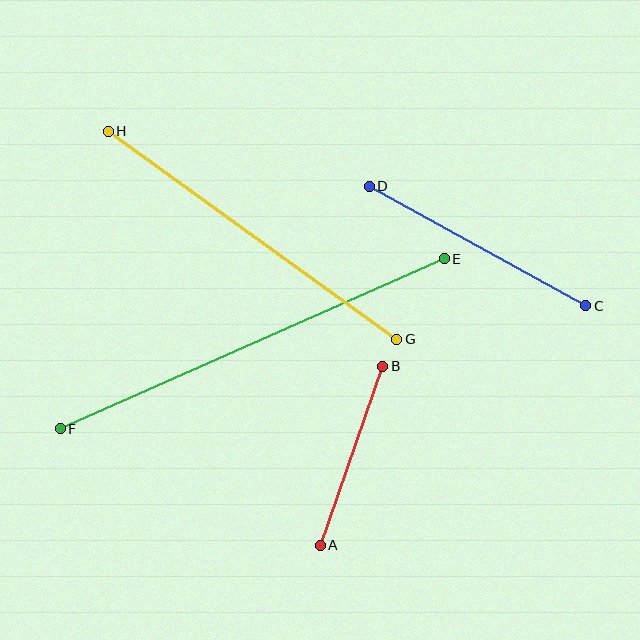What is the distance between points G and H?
The distance is approximately 356 pixels.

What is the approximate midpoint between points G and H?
The midpoint is at approximately (253, 235) pixels.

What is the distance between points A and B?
The distance is approximately 189 pixels.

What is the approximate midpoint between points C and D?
The midpoint is at approximately (477, 246) pixels.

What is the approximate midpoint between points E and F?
The midpoint is at approximately (252, 344) pixels.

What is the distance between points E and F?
The distance is approximately 420 pixels.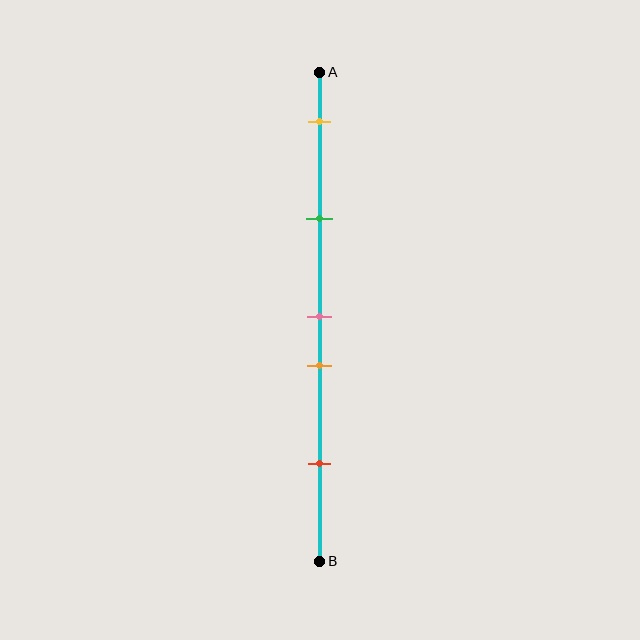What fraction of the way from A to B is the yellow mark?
The yellow mark is approximately 10% (0.1) of the way from A to B.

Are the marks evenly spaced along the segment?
No, the marks are not evenly spaced.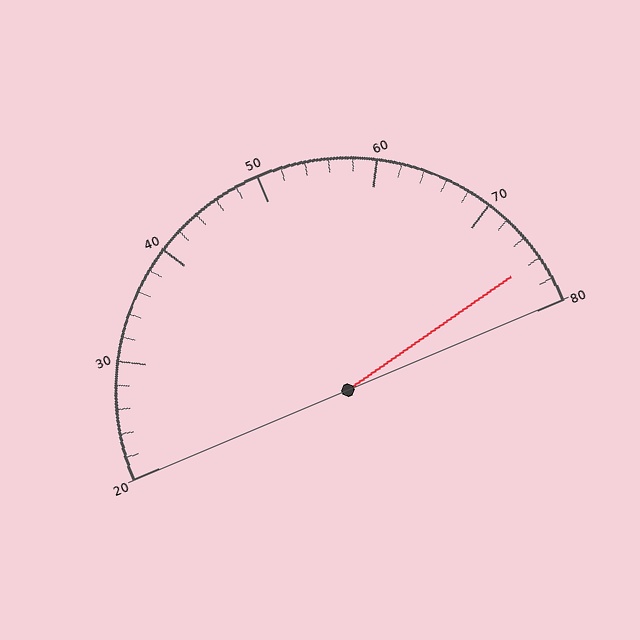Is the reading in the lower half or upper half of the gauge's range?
The reading is in the upper half of the range (20 to 80).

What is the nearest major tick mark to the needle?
The nearest major tick mark is 80.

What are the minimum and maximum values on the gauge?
The gauge ranges from 20 to 80.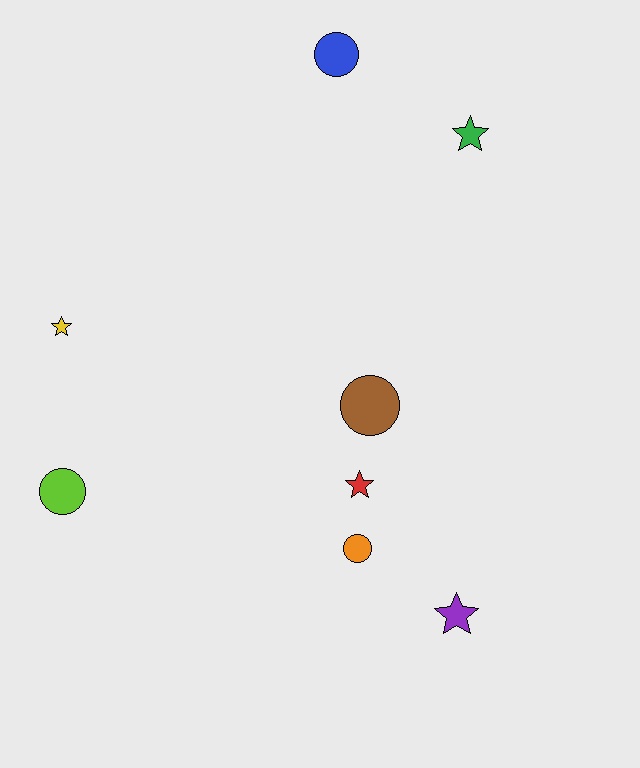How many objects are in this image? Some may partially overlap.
There are 8 objects.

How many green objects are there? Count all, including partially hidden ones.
There is 1 green object.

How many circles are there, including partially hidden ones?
There are 4 circles.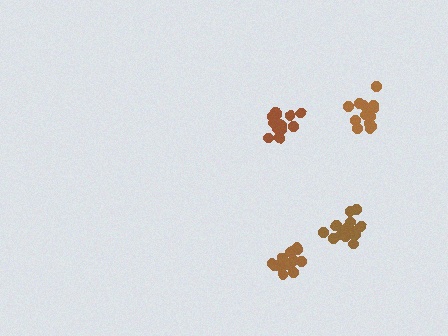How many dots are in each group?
Group 1: 13 dots, Group 2: 16 dots, Group 3: 14 dots, Group 4: 15 dots (58 total).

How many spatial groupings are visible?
There are 4 spatial groupings.